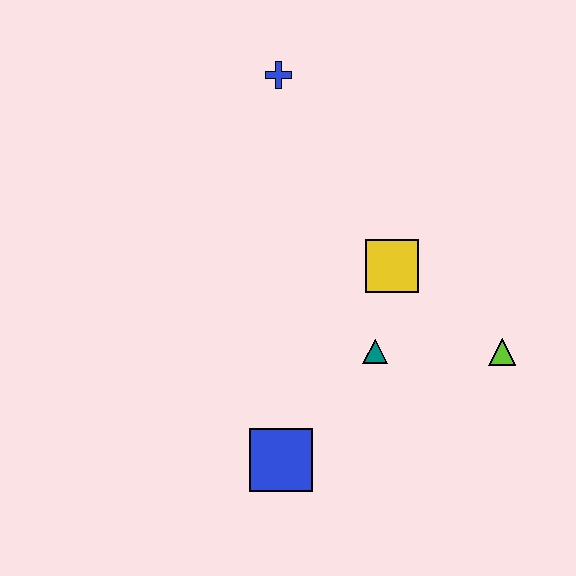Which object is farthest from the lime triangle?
The blue cross is farthest from the lime triangle.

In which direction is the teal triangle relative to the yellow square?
The teal triangle is below the yellow square.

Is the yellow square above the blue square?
Yes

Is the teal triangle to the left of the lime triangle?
Yes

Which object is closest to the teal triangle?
The yellow square is closest to the teal triangle.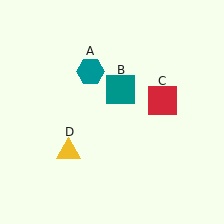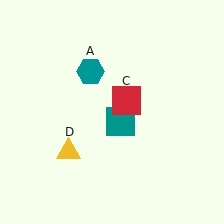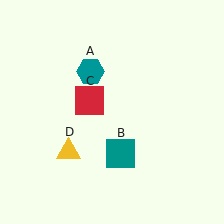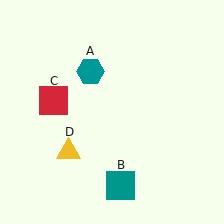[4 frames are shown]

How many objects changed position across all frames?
2 objects changed position: teal square (object B), red square (object C).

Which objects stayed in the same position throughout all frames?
Teal hexagon (object A) and yellow triangle (object D) remained stationary.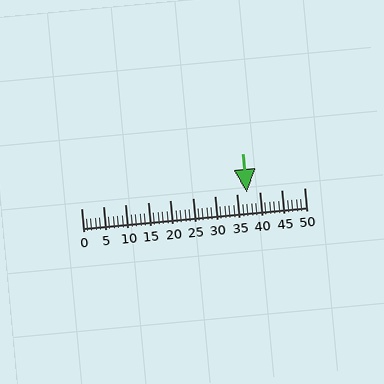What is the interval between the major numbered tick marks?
The major tick marks are spaced 5 units apart.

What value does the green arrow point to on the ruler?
The green arrow points to approximately 37.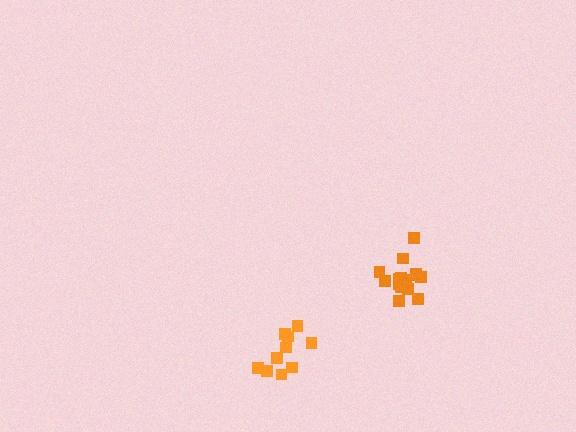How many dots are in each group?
Group 1: 15 dots, Group 2: 10 dots (25 total).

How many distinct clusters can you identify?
There are 2 distinct clusters.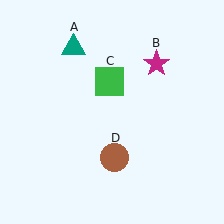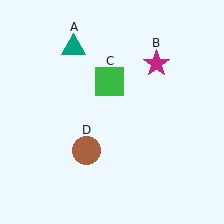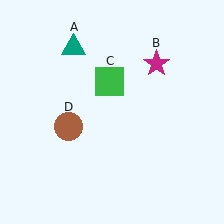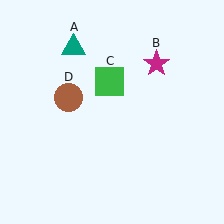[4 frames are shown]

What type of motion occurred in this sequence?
The brown circle (object D) rotated clockwise around the center of the scene.